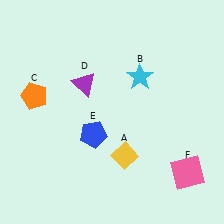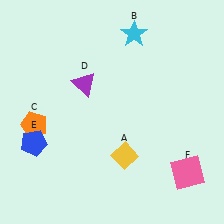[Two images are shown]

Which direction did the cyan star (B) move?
The cyan star (B) moved up.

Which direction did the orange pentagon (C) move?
The orange pentagon (C) moved down.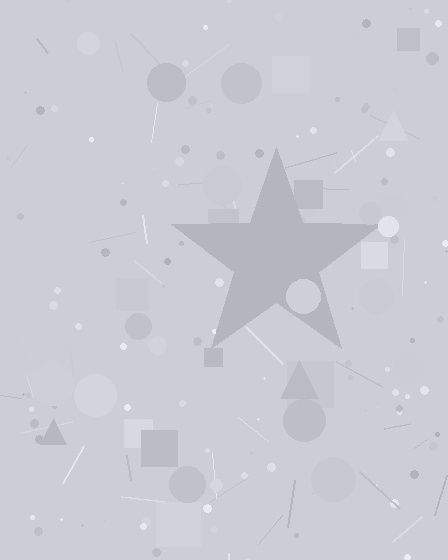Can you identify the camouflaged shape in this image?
The camouflaged shape is a star.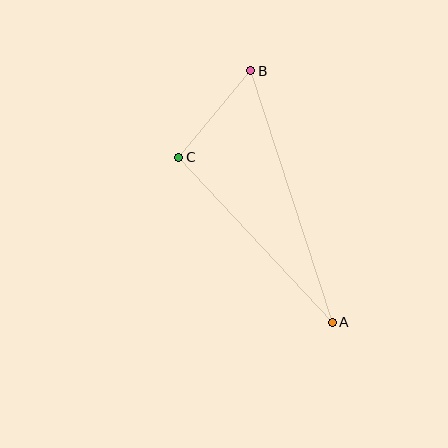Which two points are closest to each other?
Points B and C are closest to each other.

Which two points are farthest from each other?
Points A and B are farthest from each other.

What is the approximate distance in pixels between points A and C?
The distance between A and C is approximately 226 pixels.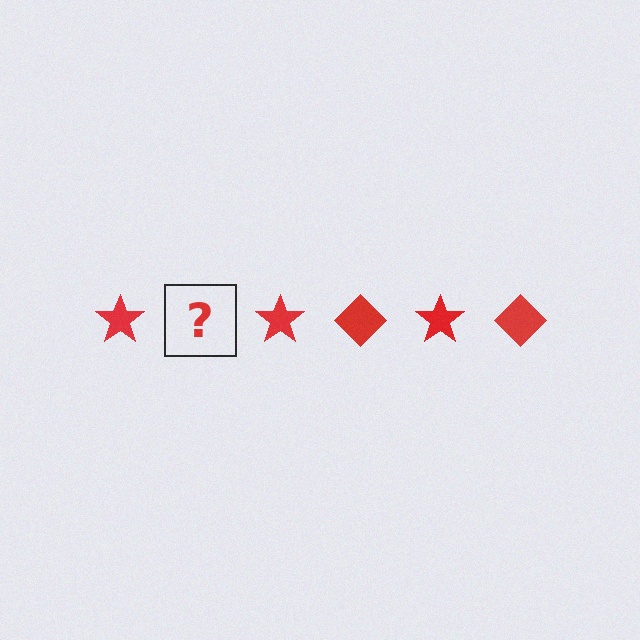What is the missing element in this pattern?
The missing element is a red diamond.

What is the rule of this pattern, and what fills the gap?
The rule is that the pattern cycles through star, diamond shapes in red. The gap should be filled with a red diamond.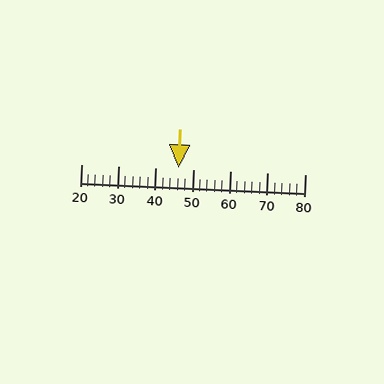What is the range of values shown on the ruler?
The ruler shows values from 20 to 80.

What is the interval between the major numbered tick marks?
The major tick marks are spaced 10 units apart.